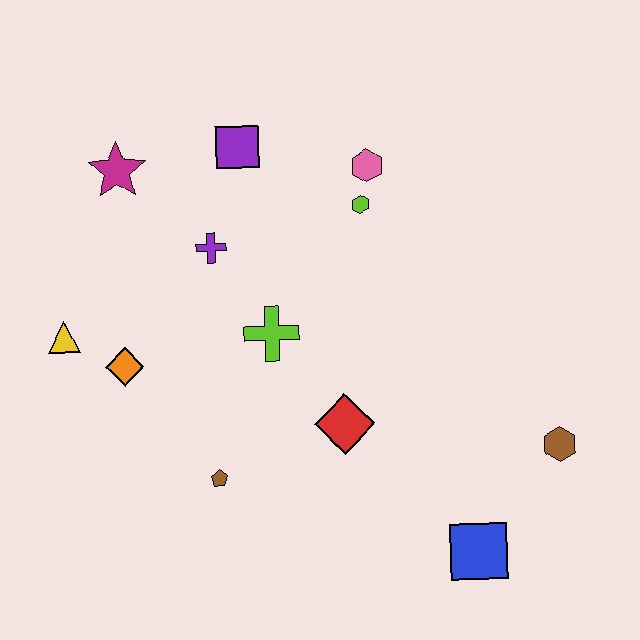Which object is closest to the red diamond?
The lime cross is closest to the red diamond.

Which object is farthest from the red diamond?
The magenta star is farthest from the red diamond.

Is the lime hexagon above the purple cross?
Yes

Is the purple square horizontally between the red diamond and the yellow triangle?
Yes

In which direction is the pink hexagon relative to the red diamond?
The pink hexagon is above the red diamond.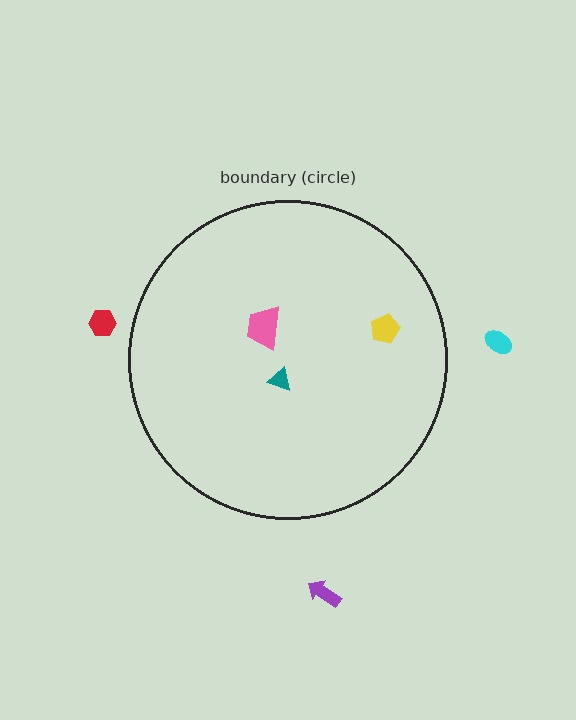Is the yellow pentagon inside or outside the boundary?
Inside.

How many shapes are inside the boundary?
3 inside, 3 outside.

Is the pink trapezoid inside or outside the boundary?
Inside.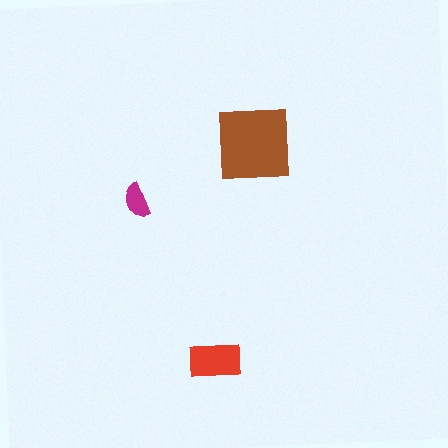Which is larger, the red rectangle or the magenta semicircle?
The red rectangle.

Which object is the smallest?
The magenta semicircle.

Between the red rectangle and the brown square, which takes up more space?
The brown square.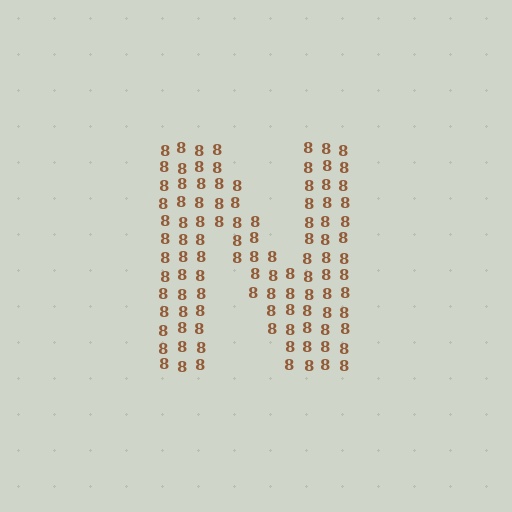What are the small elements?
The small elements are digit 8's.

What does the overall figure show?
The overall figure shows the letter N.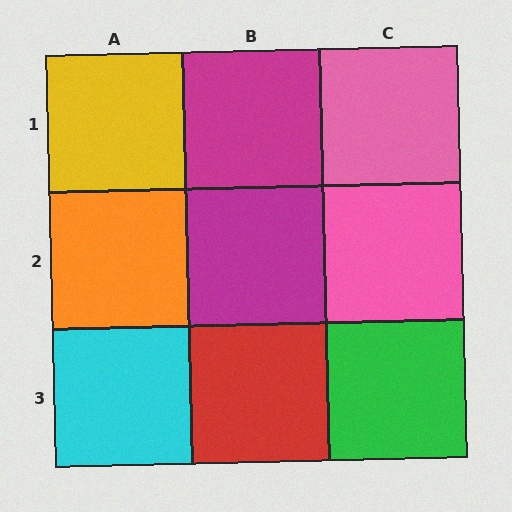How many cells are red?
1 cell is red.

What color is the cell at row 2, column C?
Pink.